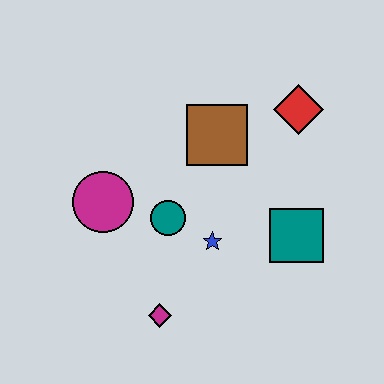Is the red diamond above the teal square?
Yes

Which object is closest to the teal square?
The blue star is closest to the teal square.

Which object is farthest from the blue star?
The red diamond is farthest from the blue star.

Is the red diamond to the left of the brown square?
No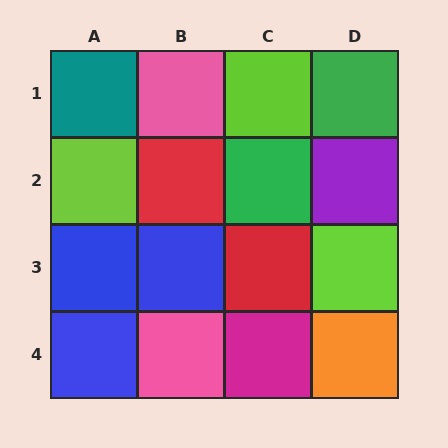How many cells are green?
2 cells are green.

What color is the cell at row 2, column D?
Purple.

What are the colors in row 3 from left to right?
Blue, blue, red, lime.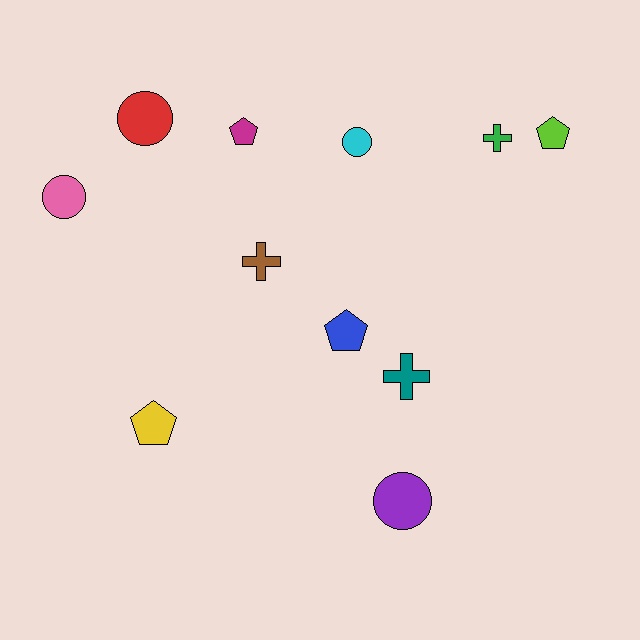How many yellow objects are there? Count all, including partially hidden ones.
There is 1 yellow object.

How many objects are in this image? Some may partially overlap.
There are 11 objects.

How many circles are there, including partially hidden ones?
There are 4 circles.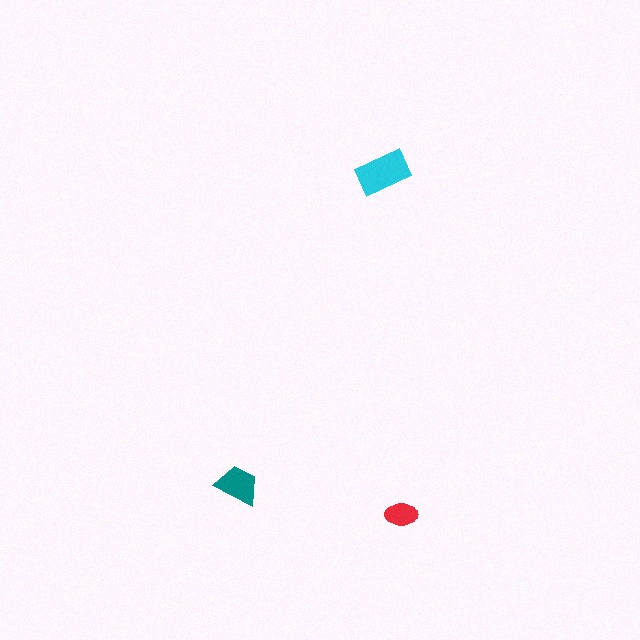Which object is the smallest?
The red ellipse.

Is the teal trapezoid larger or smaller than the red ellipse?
Larger.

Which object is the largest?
The cyan rectangle.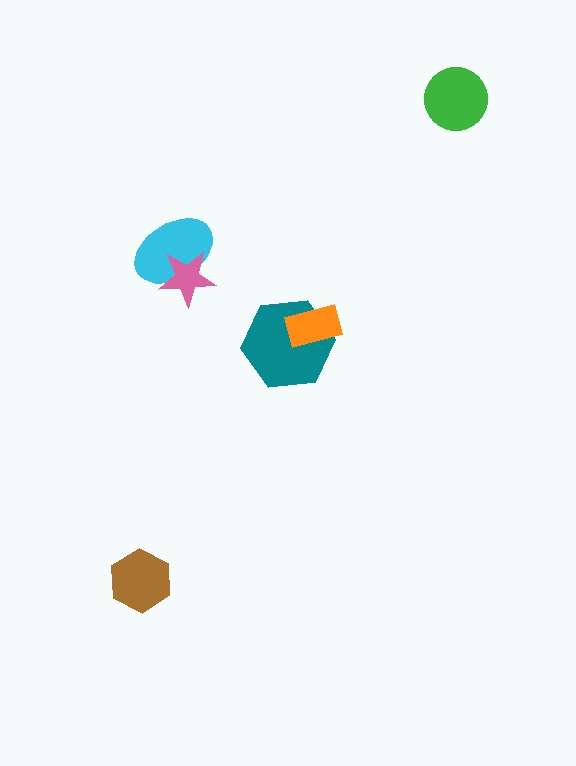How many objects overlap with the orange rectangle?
1 object overlaps with the orange rectangle.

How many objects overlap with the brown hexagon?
0 objects overlap with the brown hexagon.